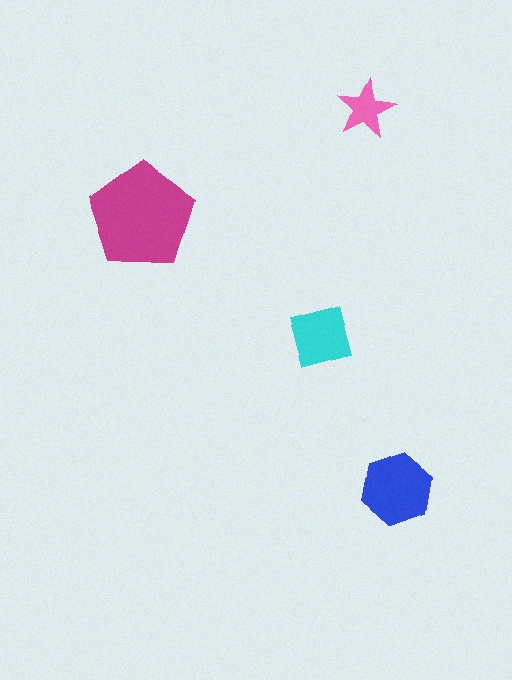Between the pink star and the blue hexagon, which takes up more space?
The blue hexagon.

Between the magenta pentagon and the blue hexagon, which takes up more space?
The magenta pentagon.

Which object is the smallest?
The pink star.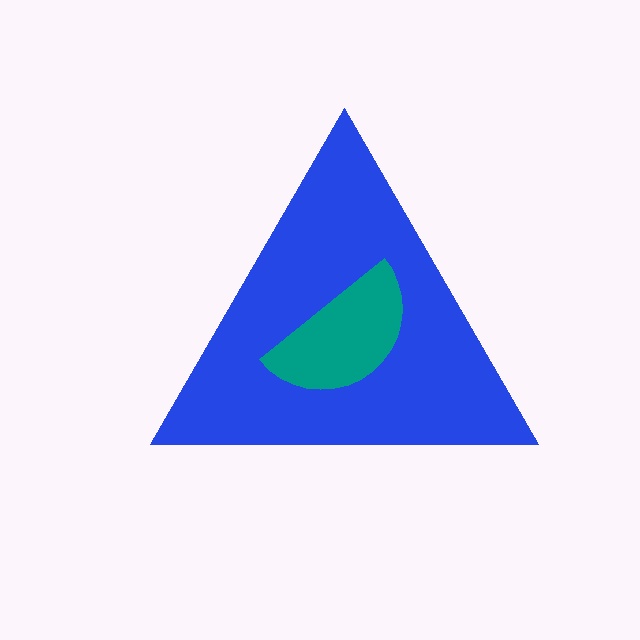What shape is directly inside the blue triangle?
The teal semicircle.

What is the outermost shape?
The blue triangle.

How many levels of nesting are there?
2.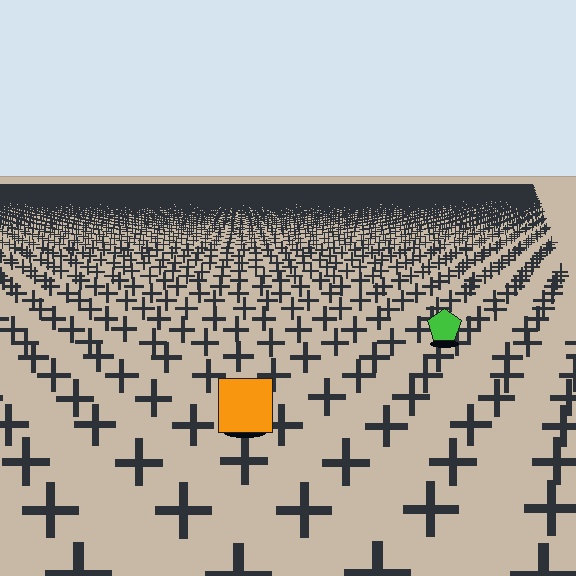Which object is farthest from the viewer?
The green pentagon is farthest from the viewer. It appears smaller and the ground texture around it is denser.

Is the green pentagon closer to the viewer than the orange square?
No. The orange square is closer — you can tell from the texture gradient: the ground texture is coarser near it.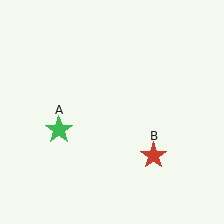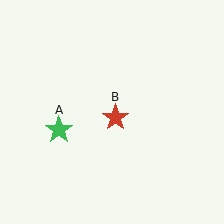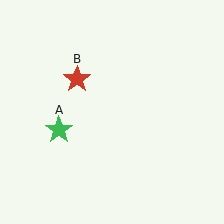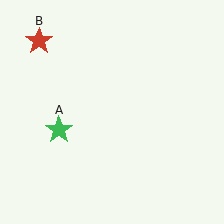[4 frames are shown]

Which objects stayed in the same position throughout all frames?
Green star (object A) remained stationary.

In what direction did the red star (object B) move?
The red star (object B) moved up and to the left.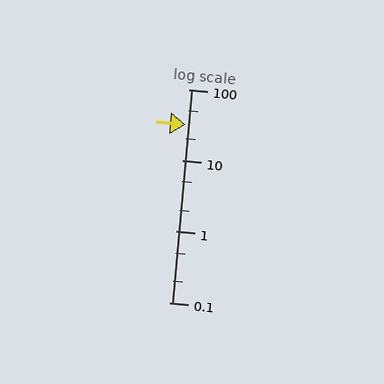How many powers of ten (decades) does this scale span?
The scale spans 3 decades, from 0.1 to 100.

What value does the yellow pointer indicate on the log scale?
The pointer indicates approximately 32.